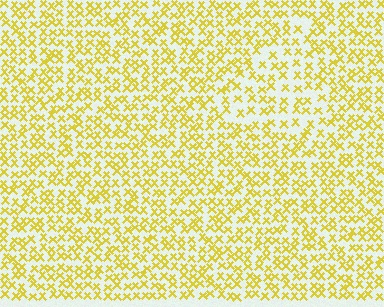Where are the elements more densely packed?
The elements are more densely packed outside the triangle boundary.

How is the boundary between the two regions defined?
The boundary is defined by a change in element density (approximately 1.5x ratio). All elements are the same color, size, and shape.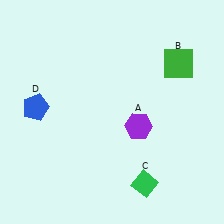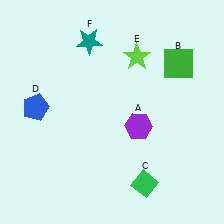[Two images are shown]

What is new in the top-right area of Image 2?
A lime star (E) was added in the top-right area of Image 2.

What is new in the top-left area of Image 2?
A teal star (F) was added in the top-left area of Image 2.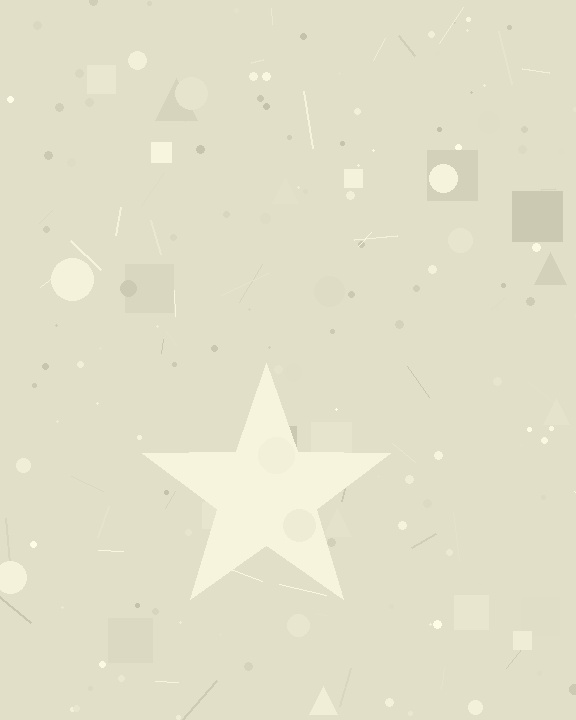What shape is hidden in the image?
A star is hidden in the image.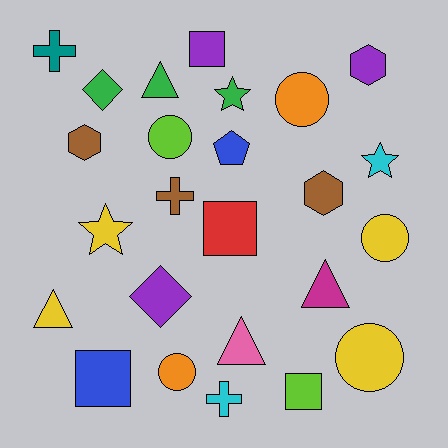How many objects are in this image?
There are 25 objects.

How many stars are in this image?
There are 3 stars.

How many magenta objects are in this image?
There is 1 magenta object.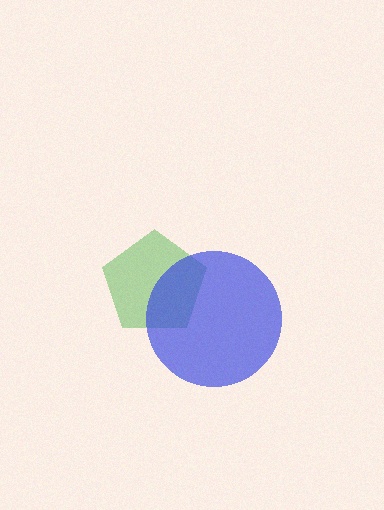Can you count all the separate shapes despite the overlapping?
Yes, there are 2 separate shapes.